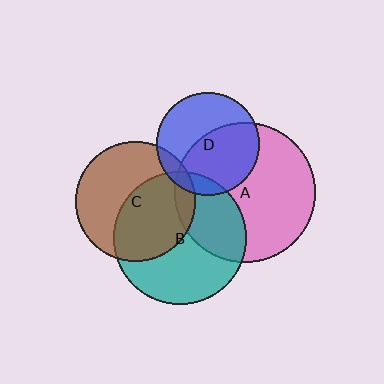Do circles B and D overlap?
Yes.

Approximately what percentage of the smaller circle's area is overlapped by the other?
Approximately 10%.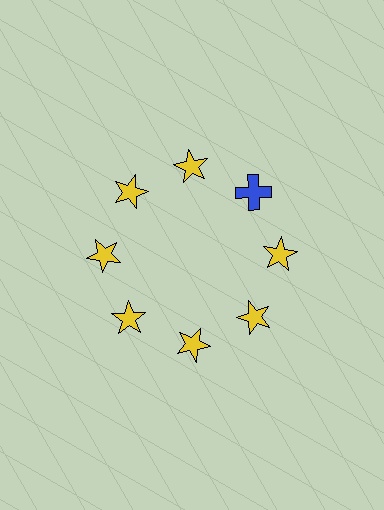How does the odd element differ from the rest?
It differs in both color (blue instead of yellow) and shape (cross instead of star).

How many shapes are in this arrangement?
There are 8 shapes arranged in a ring pattern.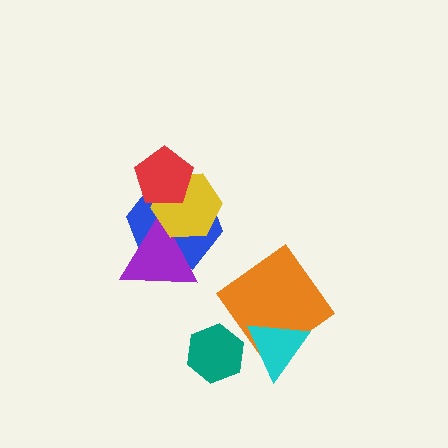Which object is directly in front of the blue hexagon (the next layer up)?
The purple triangle is directly in front of the blue hexagon.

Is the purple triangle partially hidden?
Yes, it is partially covered by another shape.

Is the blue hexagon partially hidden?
Yes, it is partially covered by another shape.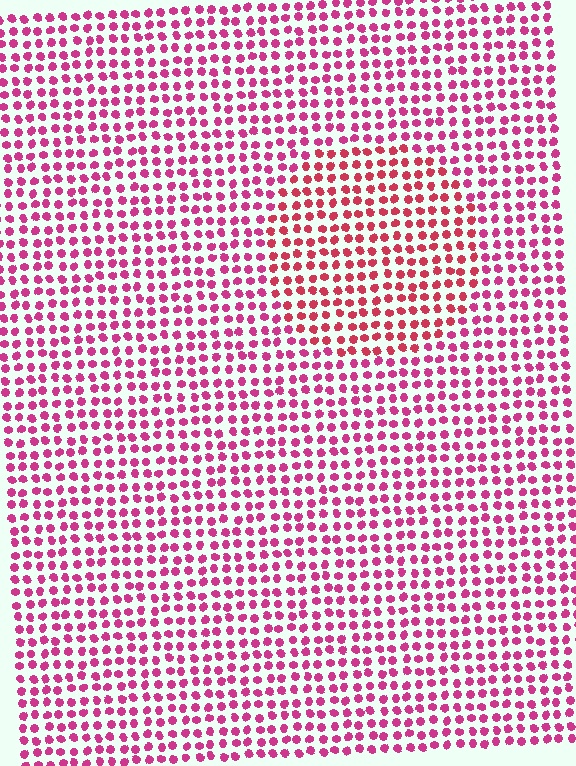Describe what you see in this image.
The image is filled with small magenta elements in a uniform arrangement. A circle-shaped region is visible where the elements are tinted to a slightly different hue, forming a subtle color boundary.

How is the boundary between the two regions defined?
The boundary is defined purely by a slight shift in hue (about 23 degrees). Spacing, size, and orientation are identical on both sides.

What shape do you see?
I see a circle.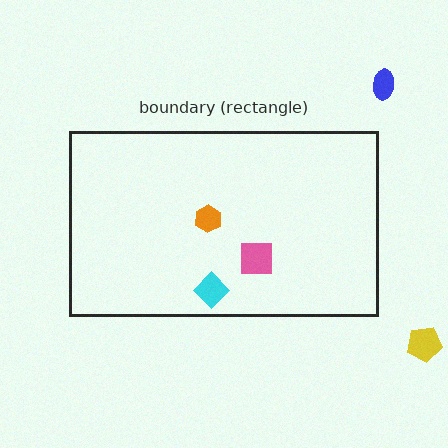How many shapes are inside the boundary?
3 inside, 2 outside.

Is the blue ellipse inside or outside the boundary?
Outside.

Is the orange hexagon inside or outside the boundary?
Inside.